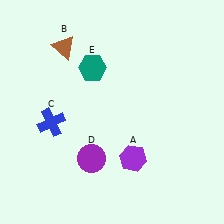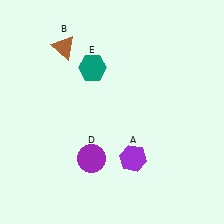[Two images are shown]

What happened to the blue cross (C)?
The blue cross (C) was removed in Image 2. It was in the bottom-left area of Image 1.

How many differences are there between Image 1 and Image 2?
There is 1 difference between the two images.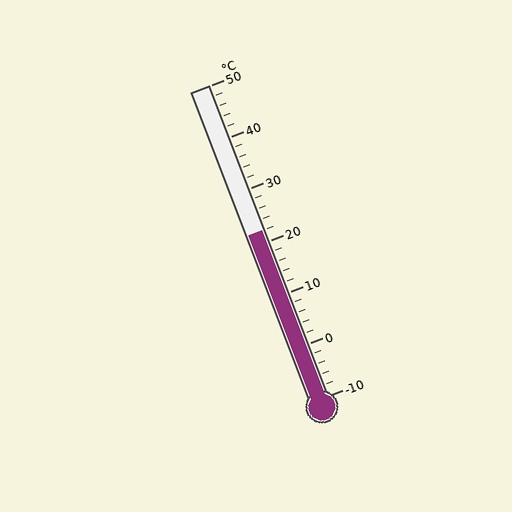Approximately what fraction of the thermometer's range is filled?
The thermometer is filled to approximately 55% of its range.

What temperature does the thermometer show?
The thermometer shows approximately 22°C.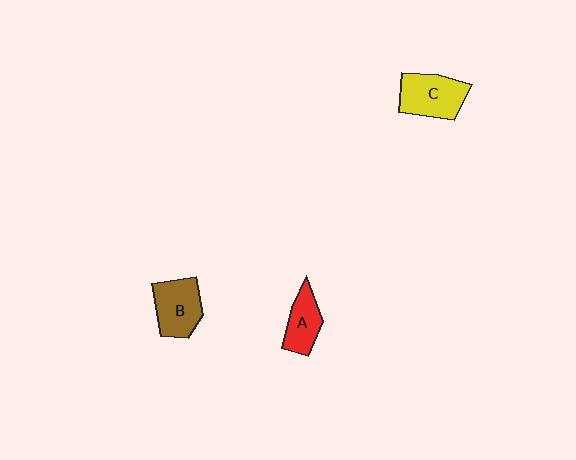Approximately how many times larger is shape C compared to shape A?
Approximately 1.4 times.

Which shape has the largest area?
Shape C (yellow).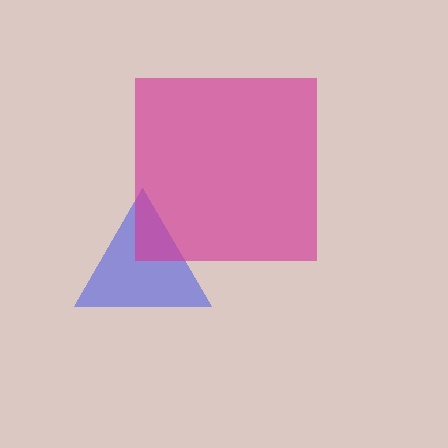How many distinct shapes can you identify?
There are 2 distinct shapes: a blue triangle, a magenta square.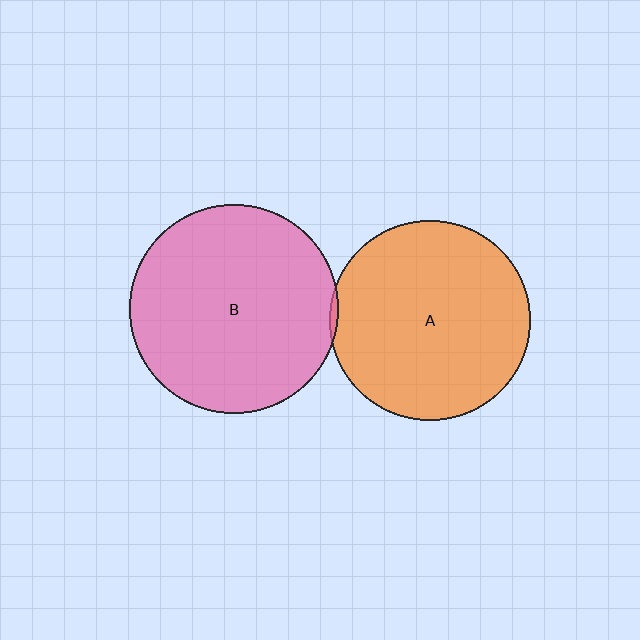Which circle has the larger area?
Circle B (pink).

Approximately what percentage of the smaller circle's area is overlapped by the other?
Approximately 5%.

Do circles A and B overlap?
Yes.